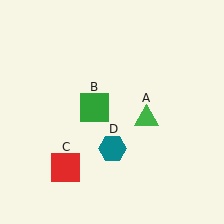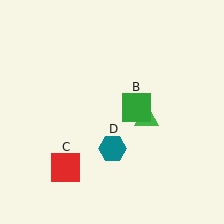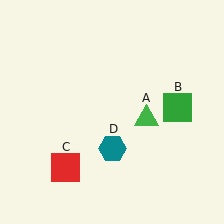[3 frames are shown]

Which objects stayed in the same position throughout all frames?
Green triangle (object A) and red square (object C) and teal hexagon (object D) remained stationary.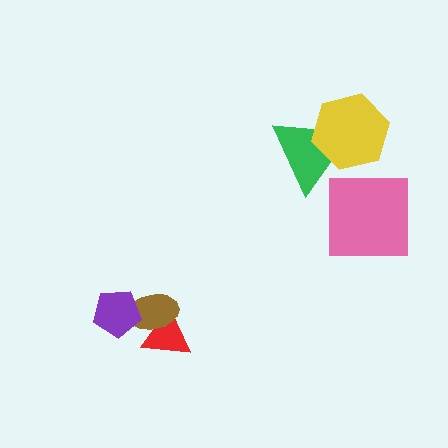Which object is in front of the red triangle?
The brown ellipse is in front of the red triangle.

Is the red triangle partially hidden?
Yes, it is partially covered by another shape.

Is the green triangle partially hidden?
Yes, it is partially covered by another shape.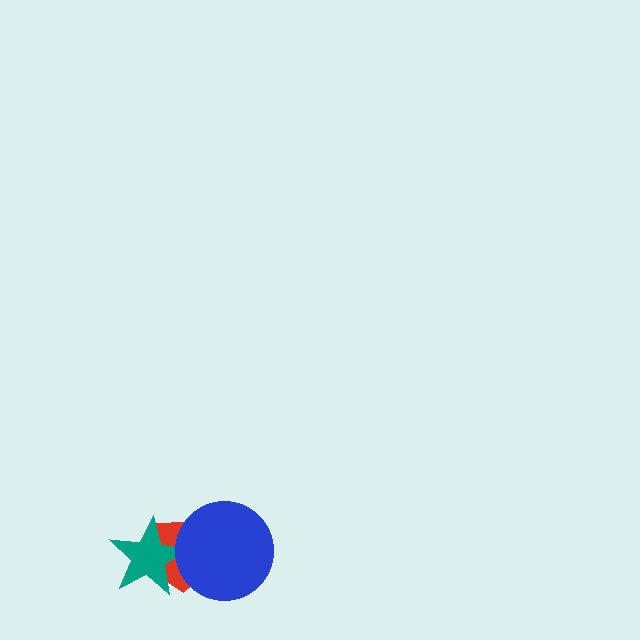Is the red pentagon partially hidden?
Yes, it is partially covered by another shape.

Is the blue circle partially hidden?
No, no other shape covers it.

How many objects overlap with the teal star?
2 objects overlap with the teal star.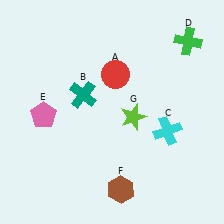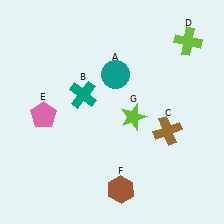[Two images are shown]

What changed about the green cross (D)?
In Image 1, D is green. In Image 2, it changed to lime.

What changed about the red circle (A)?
In Image 1, A is red. In Image 2, it changed to teal.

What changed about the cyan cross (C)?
In Image 1, C is cyan. In Image 2, it changed to brown.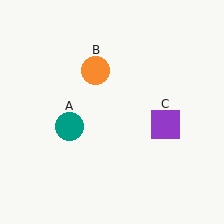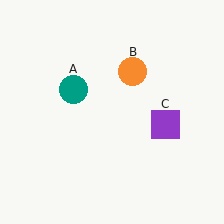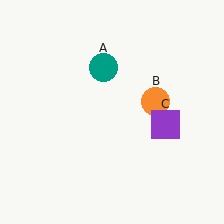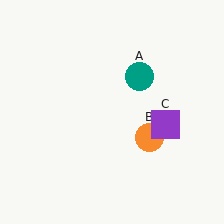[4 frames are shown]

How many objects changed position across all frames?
2 objects changed position: teal circle (object A), orange circle (object B).